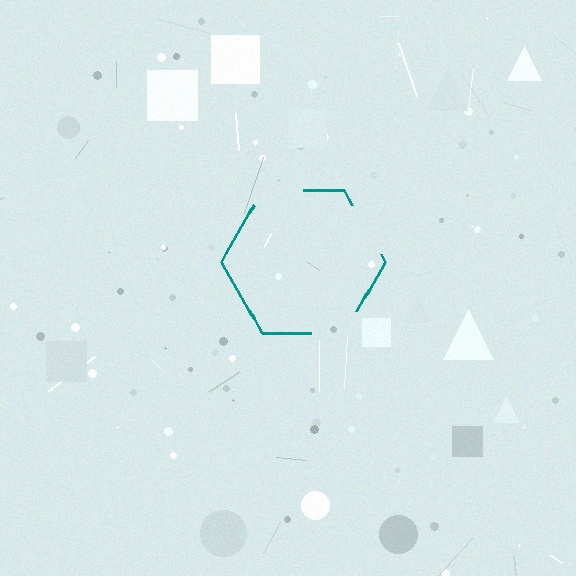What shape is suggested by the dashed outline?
The dashed outline suggests a hexagon.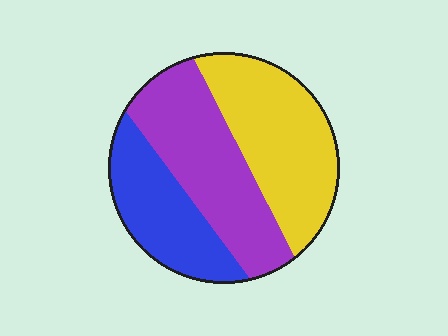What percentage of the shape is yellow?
Yellow covers 38% of the shape.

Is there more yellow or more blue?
Yellow.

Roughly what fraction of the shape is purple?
Purple covers 36% of the shape.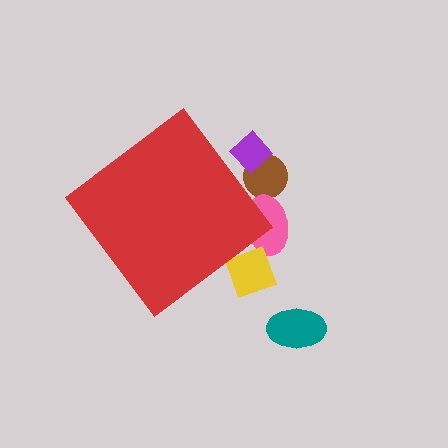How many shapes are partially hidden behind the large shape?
4 shapes are partially hidden.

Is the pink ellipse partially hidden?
Yes, the pink ellipse is partially hidden behind the red diamond.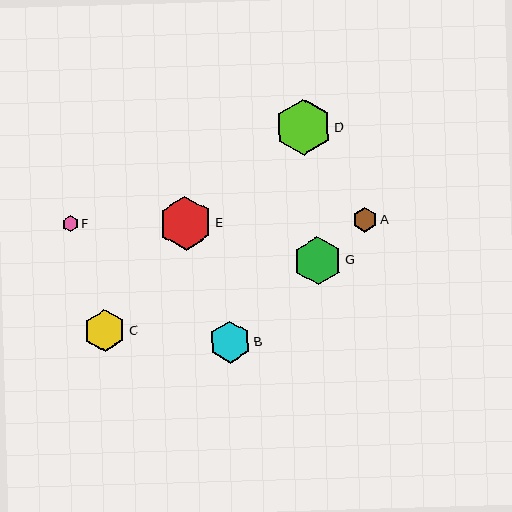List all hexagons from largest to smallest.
From largest to smallest: D, E, G, B, C, A, F.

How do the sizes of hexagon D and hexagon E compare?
Hexagon D and hexagon E are approximately the same size.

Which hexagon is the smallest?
Hexagon F is the smallest with a size of approximately 16 pixels.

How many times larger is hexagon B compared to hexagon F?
Hexagon B is approximately 2.7 times the size of hexagon F.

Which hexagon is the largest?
Hexagon D is the largest with a size of approximately 56 pixels.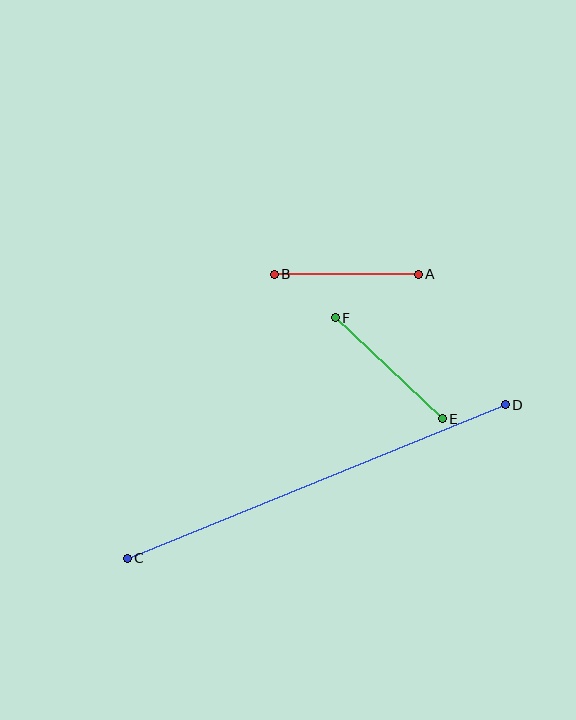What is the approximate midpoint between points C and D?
The midpoint is at approximately (316, 481) pixels.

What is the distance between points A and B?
The distance is approximately 144 pixels.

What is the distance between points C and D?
The distance is approximately 408 pixels.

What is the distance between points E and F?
The distance is approximately 147 pixels.